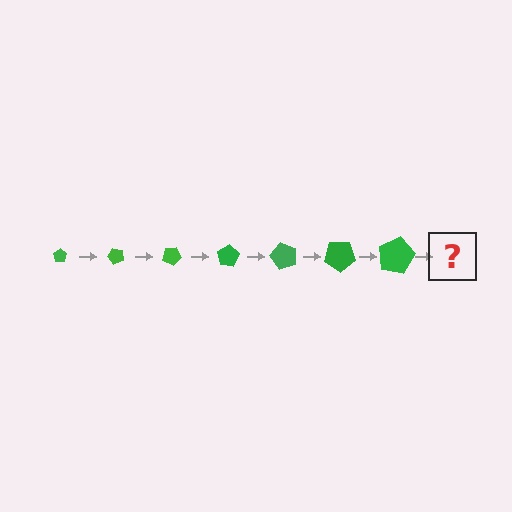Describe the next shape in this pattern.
It should be a pentagon, larger than the previous one and rotated 350 degrees from the start.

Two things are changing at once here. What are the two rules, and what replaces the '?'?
The two rules are that the pentagon grows larger each step and it rotates 50 degrees each step. The '?' should be a pentagon, larger than the previous one and rotated 350 degrees from the start.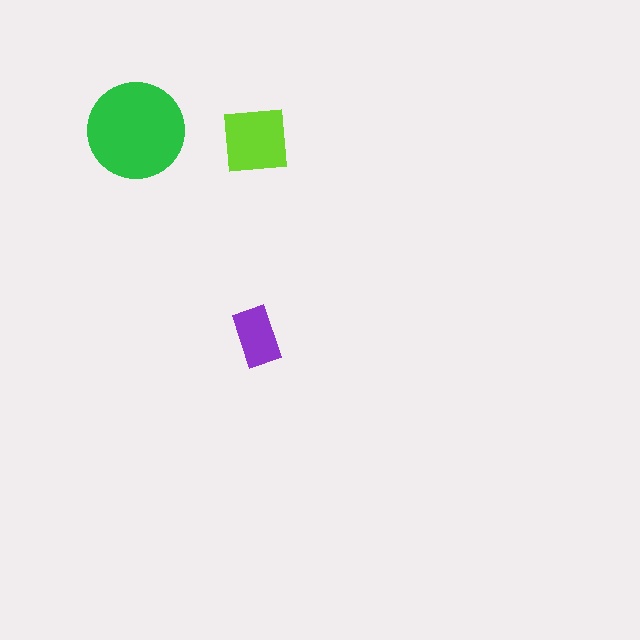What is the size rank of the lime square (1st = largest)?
2nd.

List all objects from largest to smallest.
The green circle, the lime square, the purple rectangle.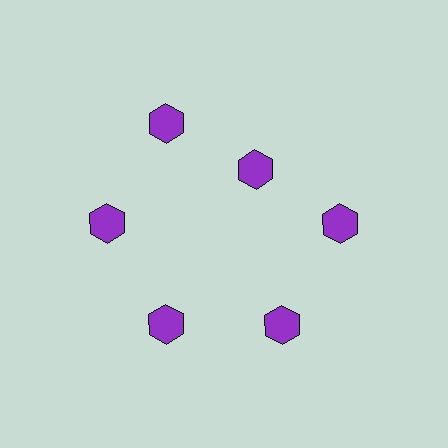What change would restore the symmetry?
The symmetry would be restored by moving it outward, back onto the ring so that all 6 hexagons sit at equal angles and equal distance from the center.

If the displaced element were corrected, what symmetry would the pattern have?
It would have 6-fold rotational symmetry — the pattern would map onto itself every 60 degrees.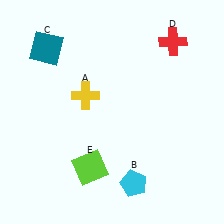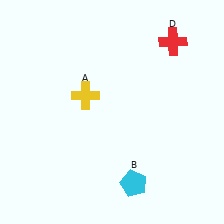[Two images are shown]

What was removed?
The lime square (E), the teal square (C) were removed in Image 2.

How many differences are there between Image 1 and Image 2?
There are 2 differences between the two images.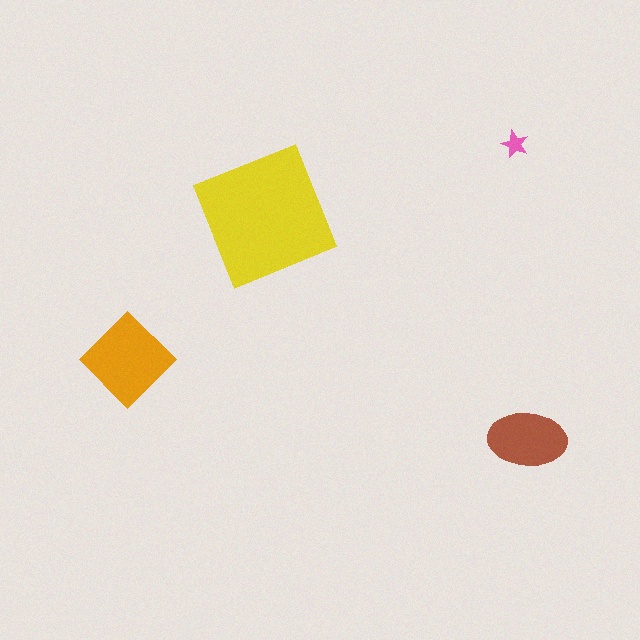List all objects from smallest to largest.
The pink star, the brown ellipse, the orange diamond, the yellow square.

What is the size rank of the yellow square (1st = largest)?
1st.